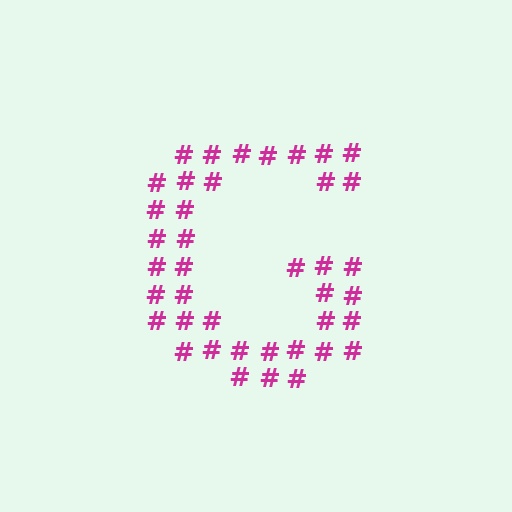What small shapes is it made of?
It is made of small hash symbols.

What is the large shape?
The large shape is the letter G.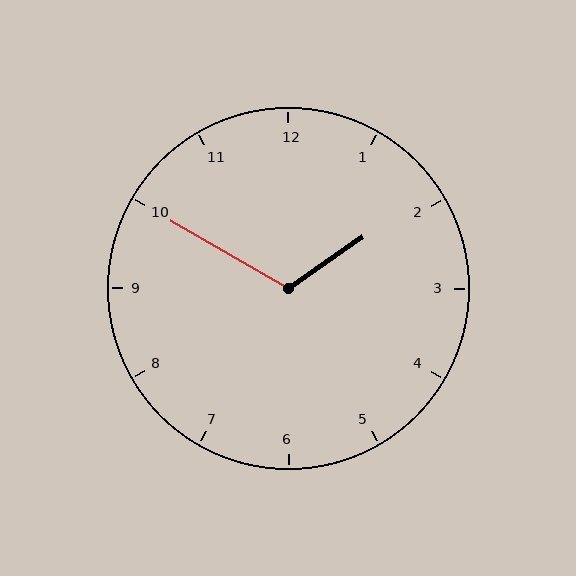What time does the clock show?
1:50.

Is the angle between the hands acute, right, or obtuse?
It is obtuse.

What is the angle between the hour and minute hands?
Approximately 115 degrees.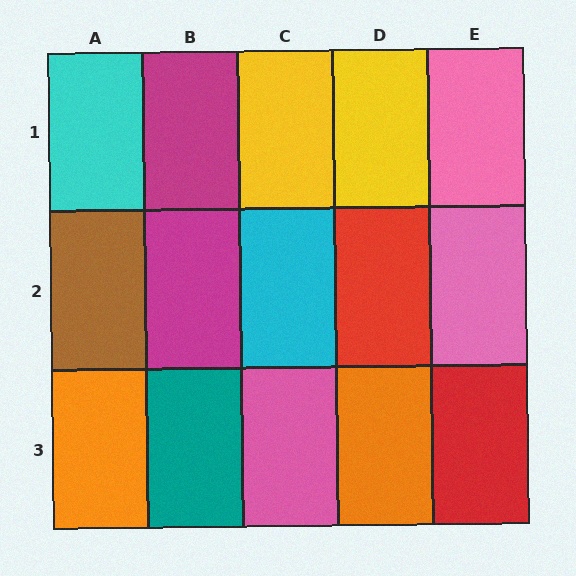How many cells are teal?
1 cell is teal.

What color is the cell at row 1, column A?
Cyan.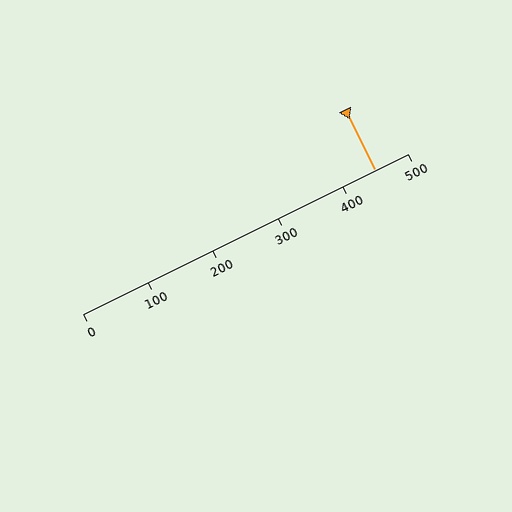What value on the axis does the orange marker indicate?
The marker indicates approximately 450.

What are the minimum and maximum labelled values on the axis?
The axis runs from 0 to 500.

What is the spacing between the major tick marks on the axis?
The major ticks are spaced 100 apart.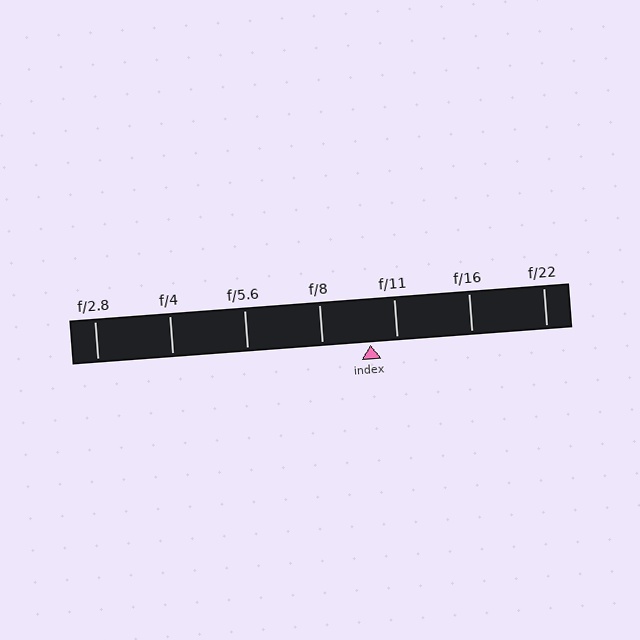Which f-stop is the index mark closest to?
The index mark is closest to f/11.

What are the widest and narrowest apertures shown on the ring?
The widest aperture shown is f/2.8 and the narrowest is f/22.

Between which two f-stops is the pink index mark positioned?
The index mark is between f/8 and f/11.